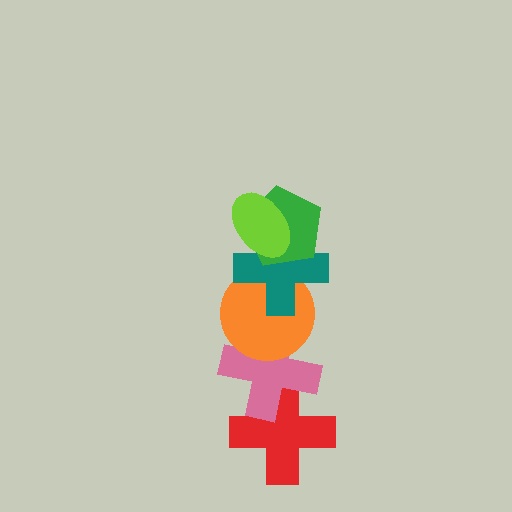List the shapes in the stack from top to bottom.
From top to bottom: the lime ellipse, the green pentagon, the teal cross, the orange circle, the pink cross, the red cross.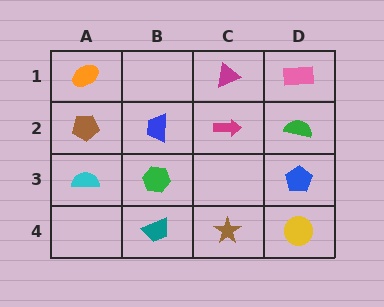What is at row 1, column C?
A magenta triangle.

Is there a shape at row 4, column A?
No, that cell is empty.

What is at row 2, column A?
A brown pentagon.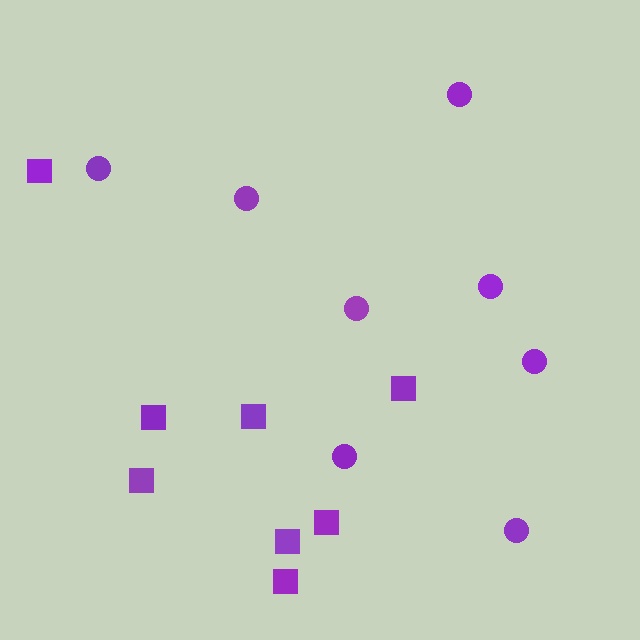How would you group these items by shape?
There are 2 groups: one group of circles (8) and one group of squares (8).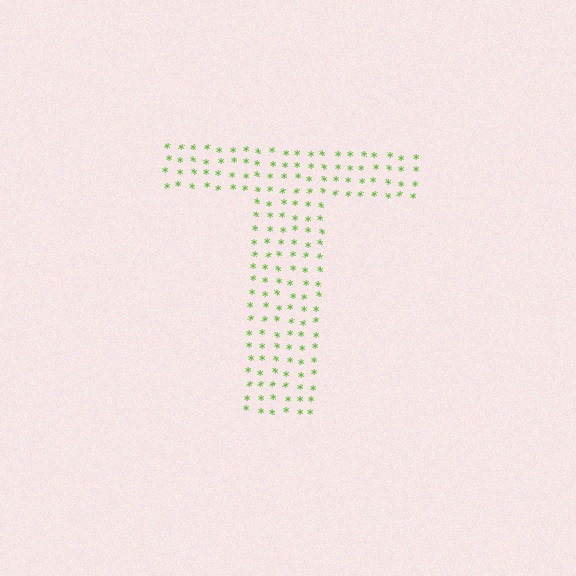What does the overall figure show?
The overall figure shows the letter T.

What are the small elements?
The small elements are asterisks.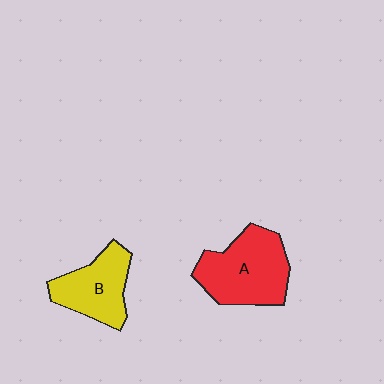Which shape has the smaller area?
Shape B (yellow).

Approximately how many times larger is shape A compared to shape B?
Approximately 1.3 times.